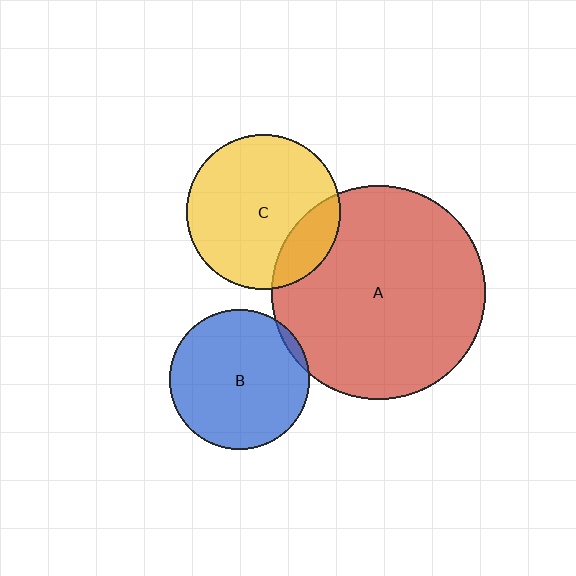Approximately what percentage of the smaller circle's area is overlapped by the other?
Approximately 5%.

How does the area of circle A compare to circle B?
Approximately 2.3 times.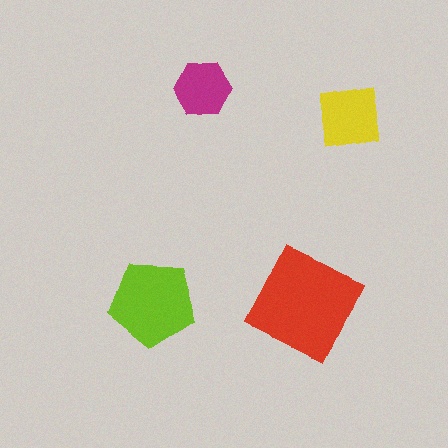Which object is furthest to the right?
The yellow square is rightmost.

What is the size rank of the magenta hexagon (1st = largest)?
4th.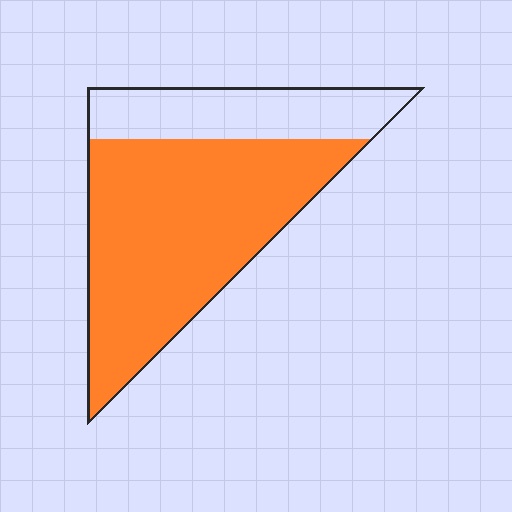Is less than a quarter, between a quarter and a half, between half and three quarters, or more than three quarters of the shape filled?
Between half and three quarters.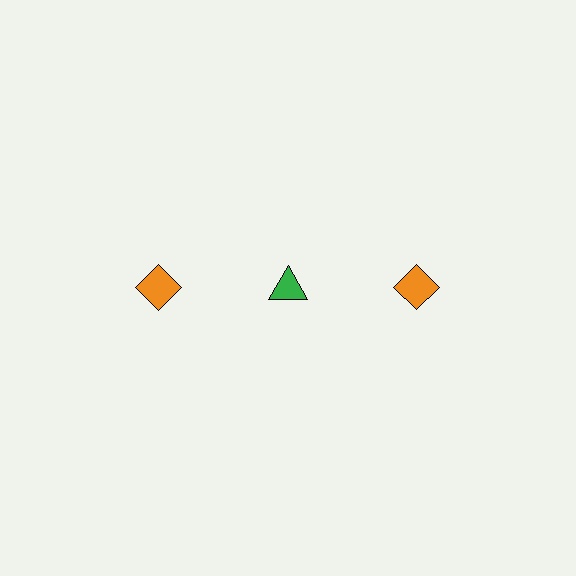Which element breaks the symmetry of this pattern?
The green triangle in the top row, second from left column breaks the symmetry. All other shapes are orange diamonds.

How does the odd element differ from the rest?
It differs in both color (green instead of orange) and shape (triangle instead of diamond).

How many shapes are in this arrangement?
There are 3 shapes arranged in a grid pattern.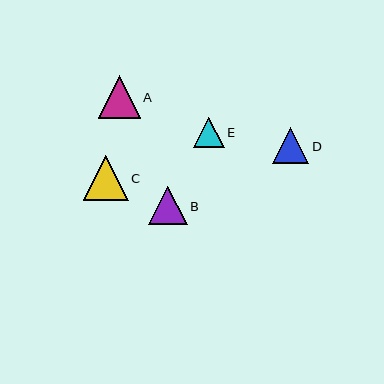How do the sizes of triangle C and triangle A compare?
Triangle C and triangle A are approximately the same size.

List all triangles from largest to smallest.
From largest to smallest: C, A, B, D, E.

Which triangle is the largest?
Triangle C is the largest with a size of approximately 45 pixels.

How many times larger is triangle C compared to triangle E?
Triangle C is approximately 1.5 times the size of triangle E.